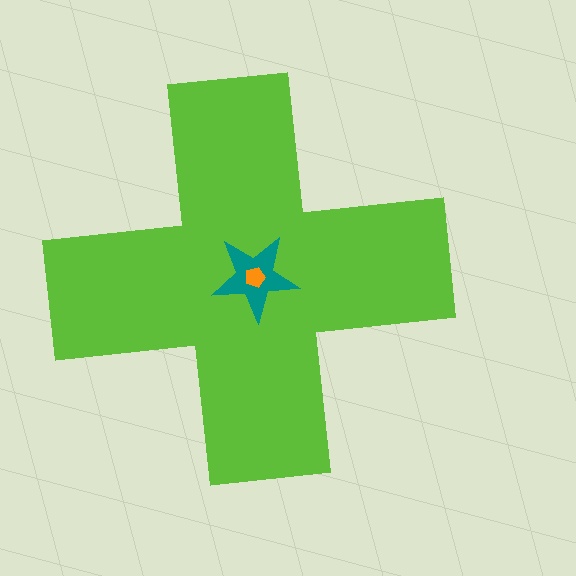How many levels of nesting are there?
3.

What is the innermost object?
The orange pentagon.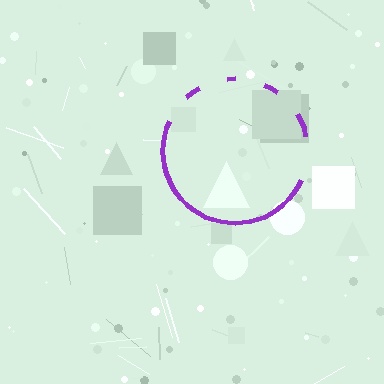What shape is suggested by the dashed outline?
The dashed outline suggests a circle.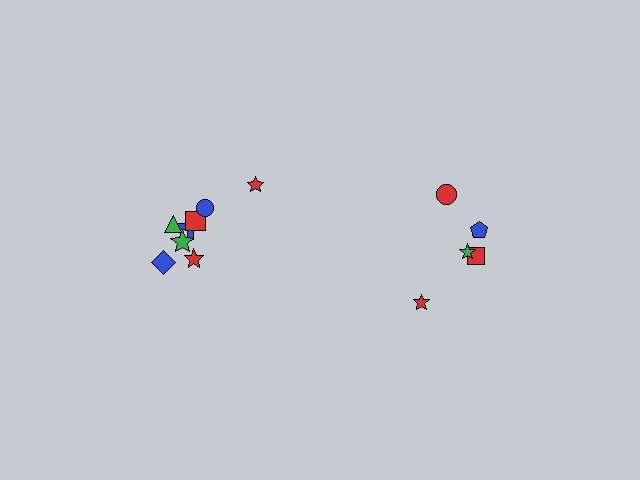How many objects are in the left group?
There are 8 objects.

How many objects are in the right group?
There are 5 objects.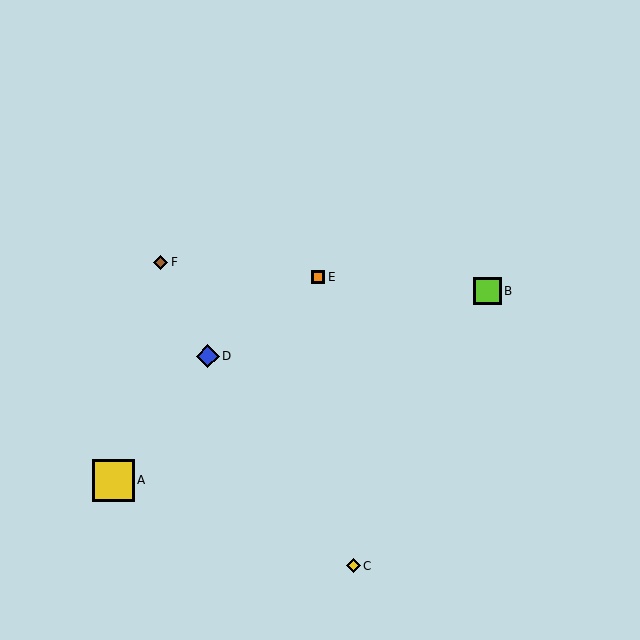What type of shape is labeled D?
Shape D is a blue diamond.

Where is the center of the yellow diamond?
The center of the yellow diamond is at (353, 566).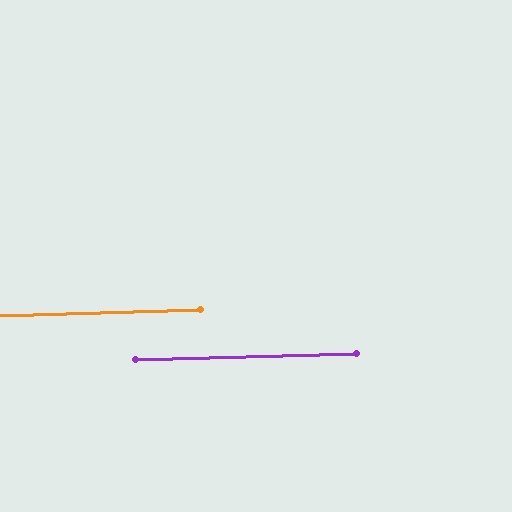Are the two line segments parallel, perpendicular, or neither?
Parallel — their directions differ by only 0.3°.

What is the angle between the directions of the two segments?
Approximately 0 degrees.